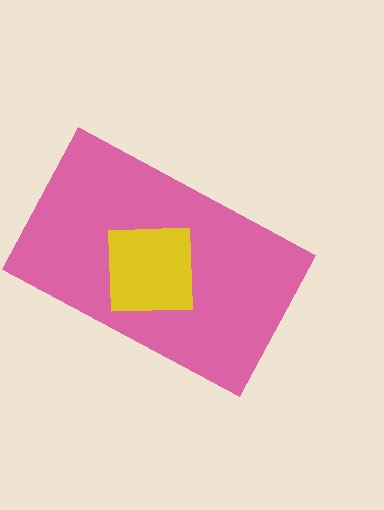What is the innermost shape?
The yellow square.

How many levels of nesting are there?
2.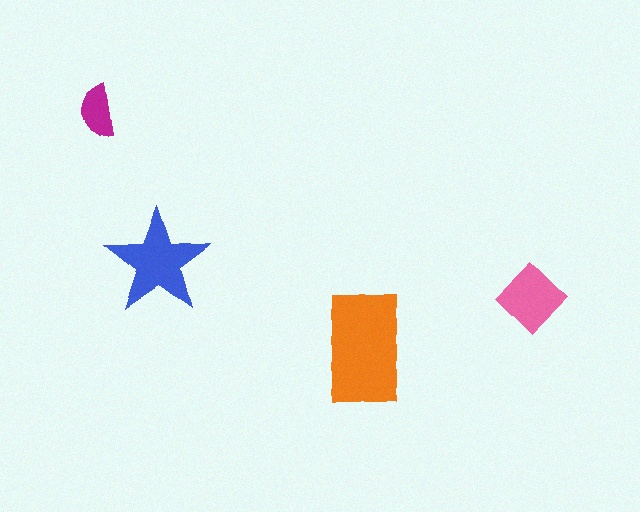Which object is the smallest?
The magenta semicircle.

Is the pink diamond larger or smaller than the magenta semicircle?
Larger.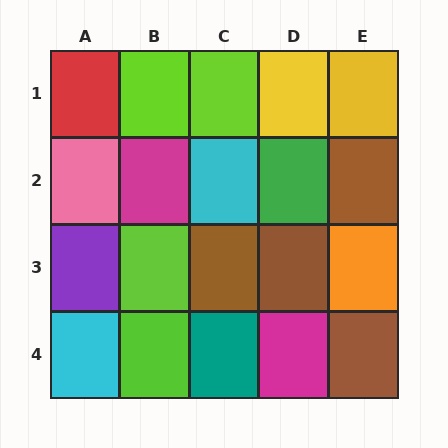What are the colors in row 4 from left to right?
Cyan, lime, teal, magenta, brown.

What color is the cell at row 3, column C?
Brown.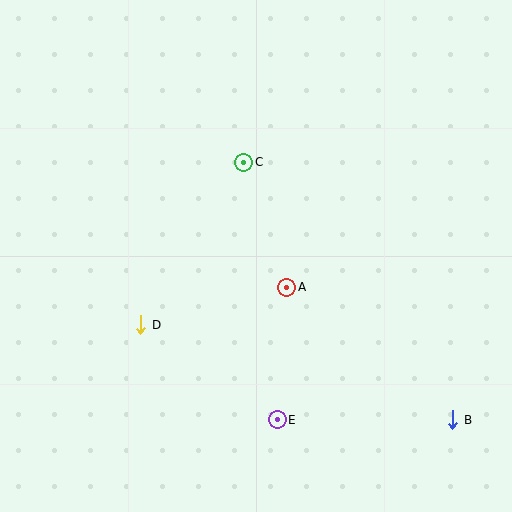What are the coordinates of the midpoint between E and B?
The midpoint between E and B is at (365, 420).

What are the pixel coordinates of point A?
Point A is at (287, 287).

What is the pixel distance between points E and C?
The distance between E and C is 260 pixels.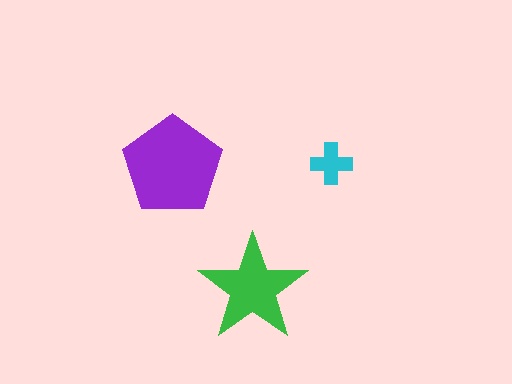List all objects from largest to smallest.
The purple pentagon, the green star, the cyan cross.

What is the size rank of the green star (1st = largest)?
2nd.